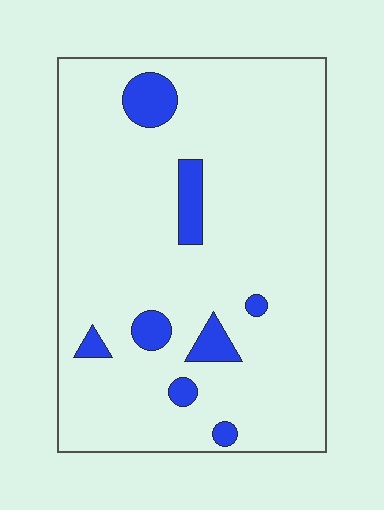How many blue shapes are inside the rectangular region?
8.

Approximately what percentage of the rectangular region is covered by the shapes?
Approximately 10%.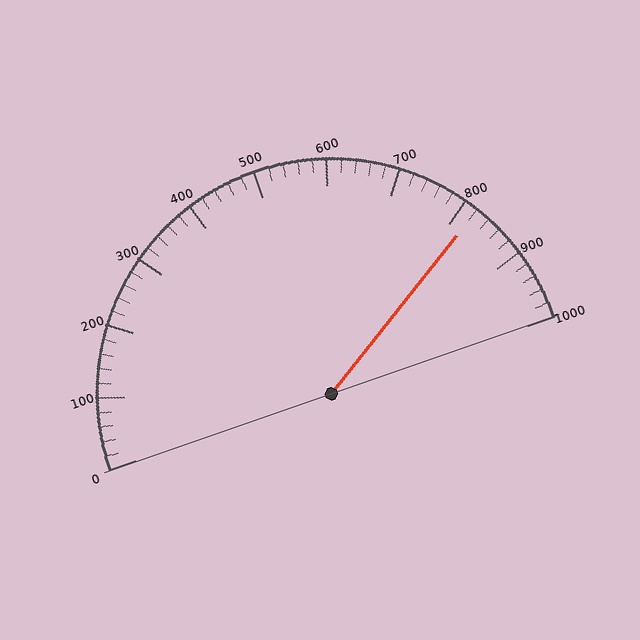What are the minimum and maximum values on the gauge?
The gauge ranges from 0 to 1000.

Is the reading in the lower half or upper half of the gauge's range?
The reading is in the upper half of the range (0 to 1000).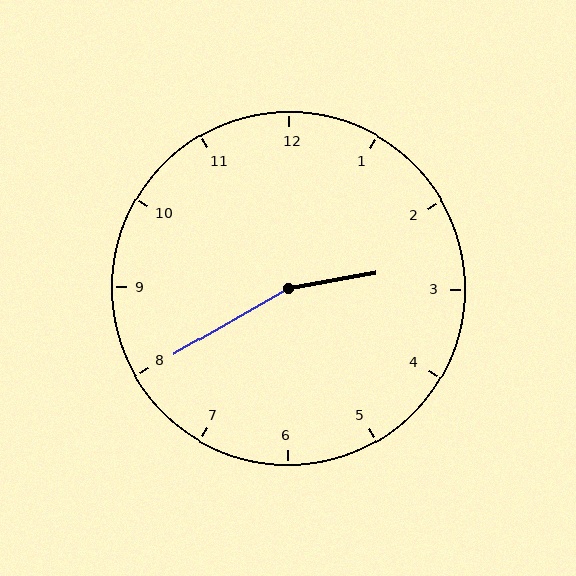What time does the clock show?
2:40.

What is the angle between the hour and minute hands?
Approximately 160 degrees.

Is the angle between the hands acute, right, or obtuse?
It is obtuse.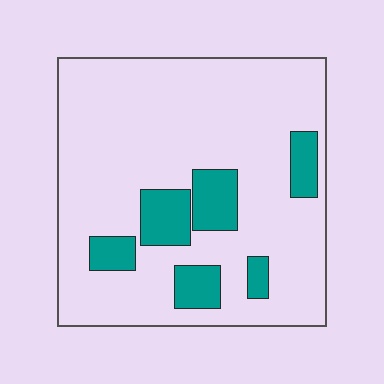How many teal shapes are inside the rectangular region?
6.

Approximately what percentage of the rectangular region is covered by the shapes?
Approximately 15%.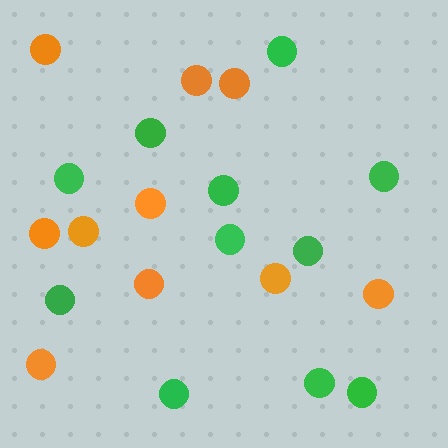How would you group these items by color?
There are 2 groups: one group of orange circles (10) and one group of green circles (11).